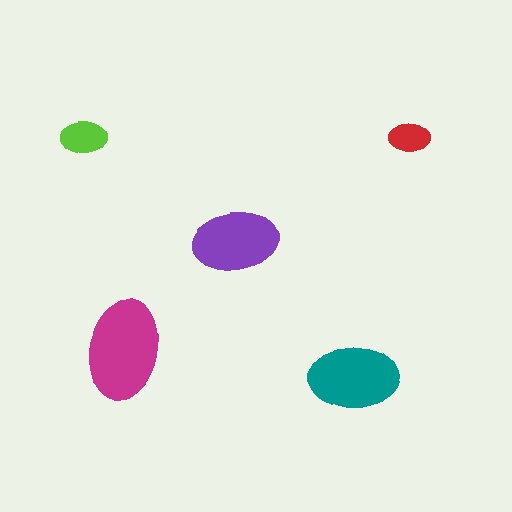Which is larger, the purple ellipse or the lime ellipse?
The purple one.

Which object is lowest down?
The teal ellipse is bottommost.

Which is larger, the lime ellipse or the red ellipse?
The lime one.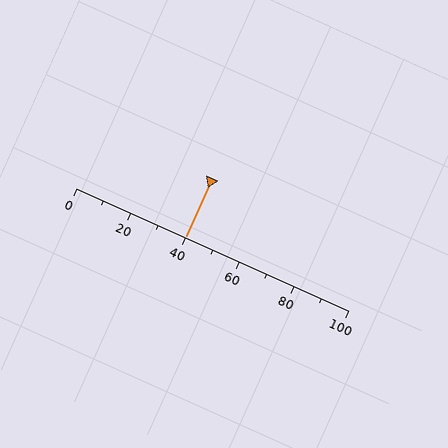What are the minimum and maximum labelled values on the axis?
The axis runs from 0 to 100.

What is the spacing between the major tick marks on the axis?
The major ticks are spaced 20 apart.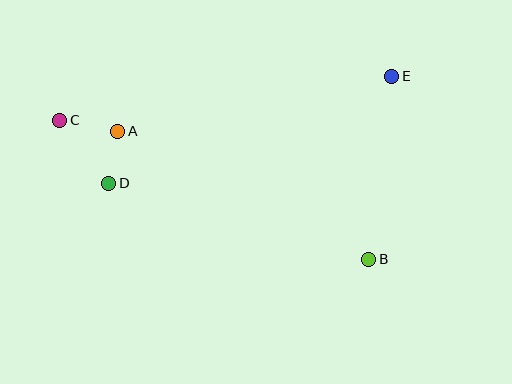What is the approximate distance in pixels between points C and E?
The distance between C and E is approximately 335 pixels.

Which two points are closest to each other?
Points A and D are closest to each other.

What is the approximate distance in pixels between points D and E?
The distance between D and E is approximately 302 pixels.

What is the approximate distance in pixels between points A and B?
The distance between A and B is approximately 282 pixels.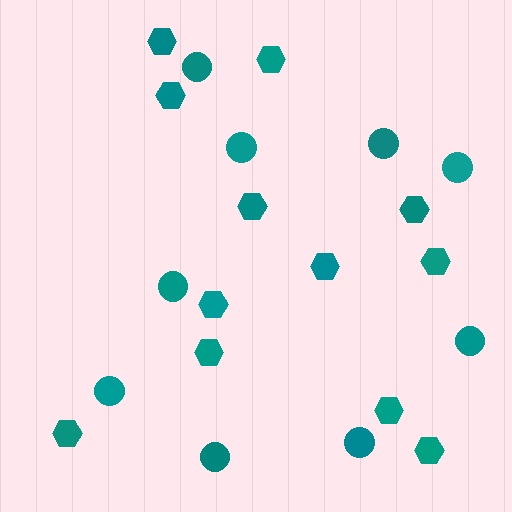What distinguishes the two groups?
There are 2 groups: one group of hexagons (12) and one group of circles (9).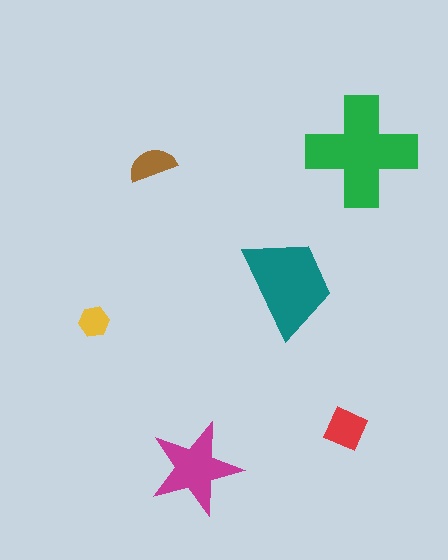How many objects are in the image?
There are 6 objects in the image.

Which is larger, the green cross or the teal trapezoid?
The green cross.